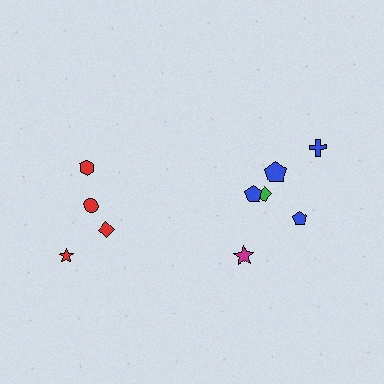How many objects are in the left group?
There are 4 objects.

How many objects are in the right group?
There are 6 objects.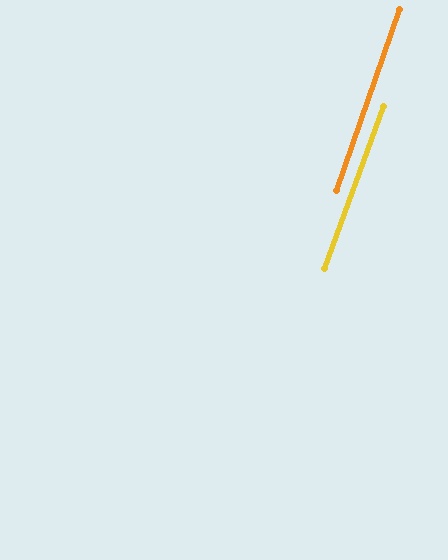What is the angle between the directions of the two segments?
Approximately 1 degree.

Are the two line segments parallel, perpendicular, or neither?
Parallel — their directions differ by only 1.0°.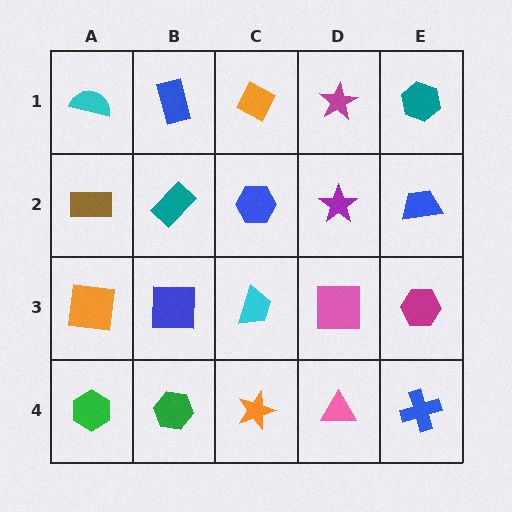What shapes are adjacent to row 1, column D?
A purple star (row 2, column D), an orange diamond (row 1, column C), a teal hexagon (row 1, column E).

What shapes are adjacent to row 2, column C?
An orange diamond (row 1, column C), a cyan trapezoid (row 3, column C), a teal rectangle (row 2, column B), a purple star (row 2, column D).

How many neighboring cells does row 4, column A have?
2.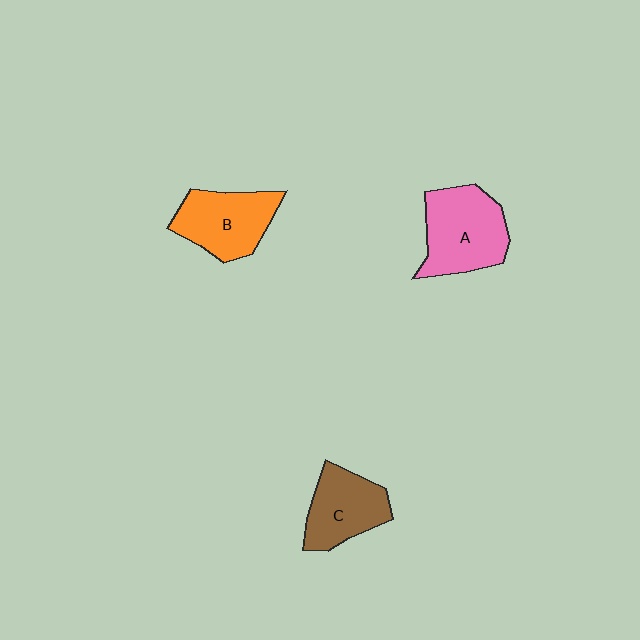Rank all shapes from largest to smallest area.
From largest to smallest: A (pink), B (orange), C (brown).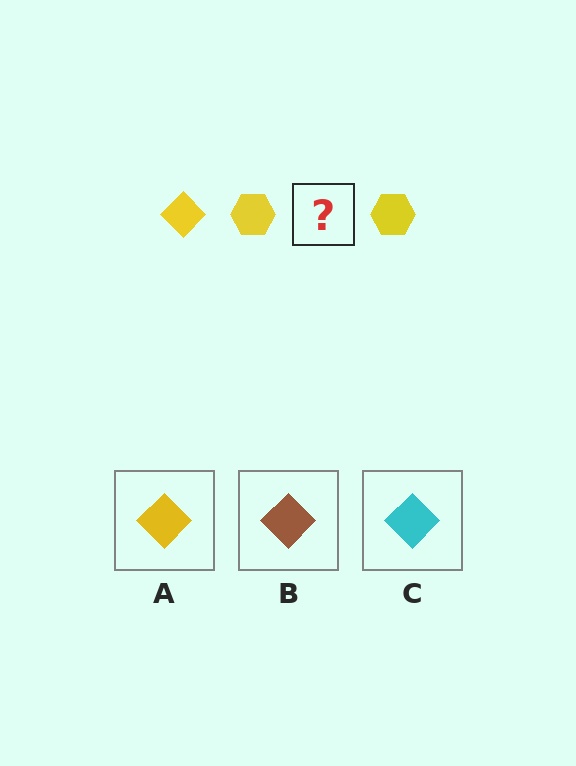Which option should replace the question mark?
Option A.